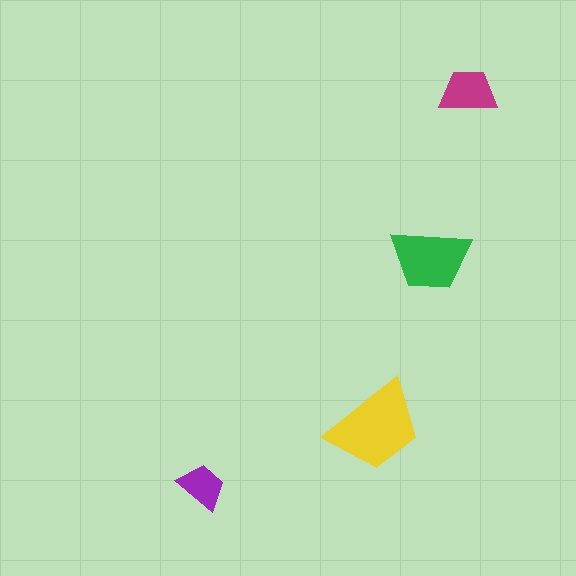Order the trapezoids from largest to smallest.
the yellow one, the green one, the magenta one, the purple one.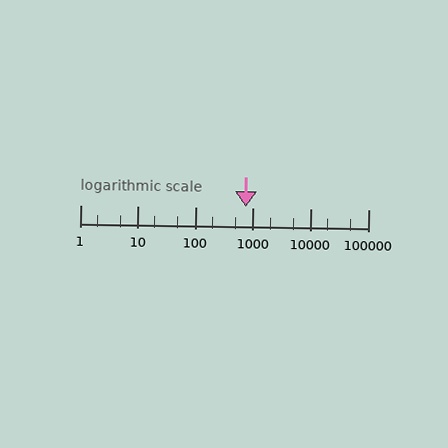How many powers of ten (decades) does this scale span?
The scale spans 5 decades, from 1 to 100000.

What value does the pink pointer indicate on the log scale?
The pointer indicates approximately 740.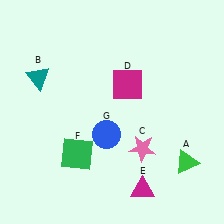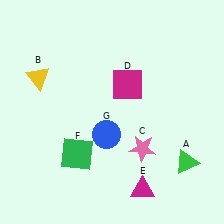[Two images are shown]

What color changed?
The triangle (B) changed from teal in Image 1 to yellow in Image 2.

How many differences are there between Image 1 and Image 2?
There is 1 difference between the two images.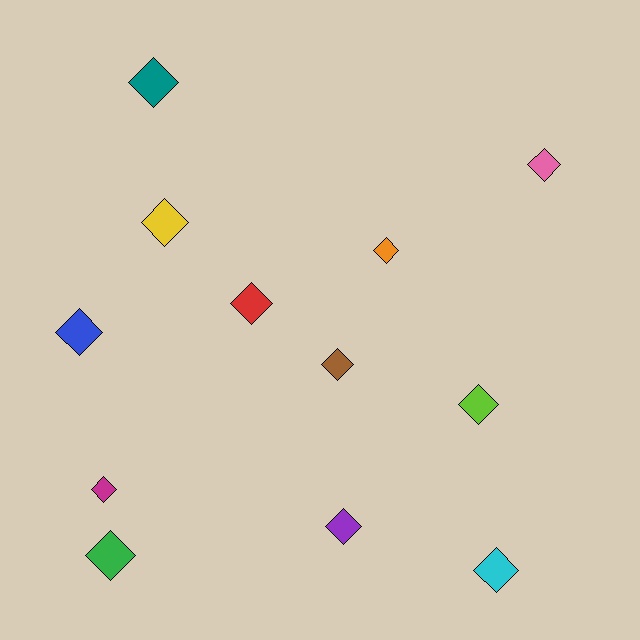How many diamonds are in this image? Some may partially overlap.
There are 12 diamonds.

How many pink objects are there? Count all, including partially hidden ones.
There is 1 pink object.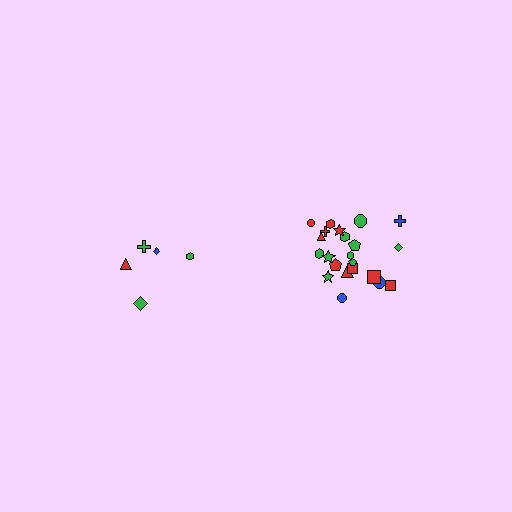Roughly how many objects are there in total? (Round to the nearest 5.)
Roughly 25 objects in total.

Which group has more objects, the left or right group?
The right group.